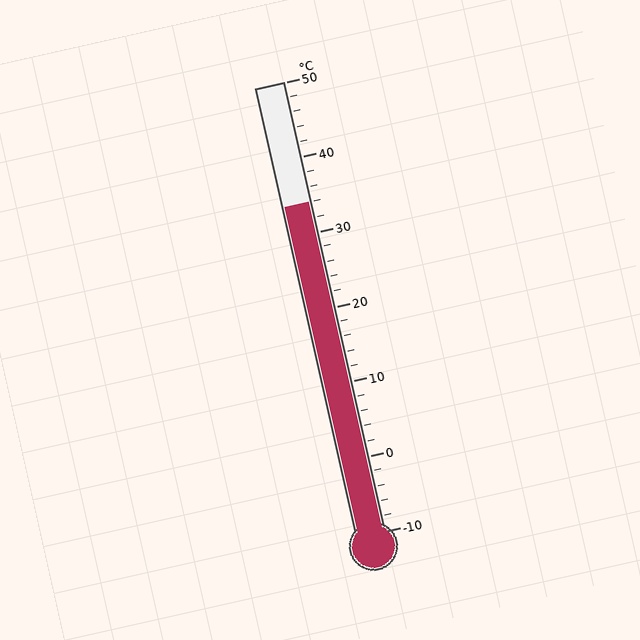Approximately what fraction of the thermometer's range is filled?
The thermometer is filled to approximately 75% of its range.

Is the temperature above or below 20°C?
The temperature is above 20°C.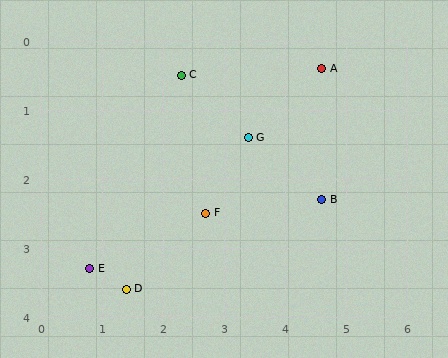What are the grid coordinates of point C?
Point C is at approximately (2.3, 0.5).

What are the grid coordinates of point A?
Point A is at approximately (4.6, 0.4).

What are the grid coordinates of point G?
Point G is at approximately (3.4, 1.4).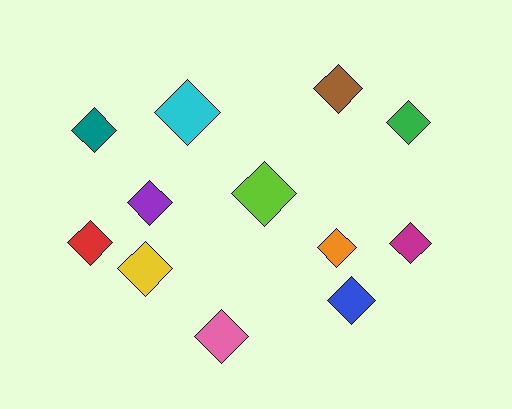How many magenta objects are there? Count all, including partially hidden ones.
There is 1 magenta object.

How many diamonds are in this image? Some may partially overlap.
There are 12 diamonds.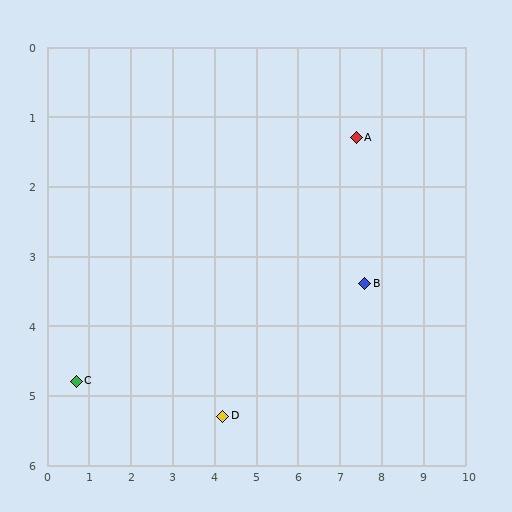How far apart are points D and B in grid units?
Points D and B are about 3.9 grid units apart.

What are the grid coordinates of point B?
Point B is at approximately (7.6, 3.4).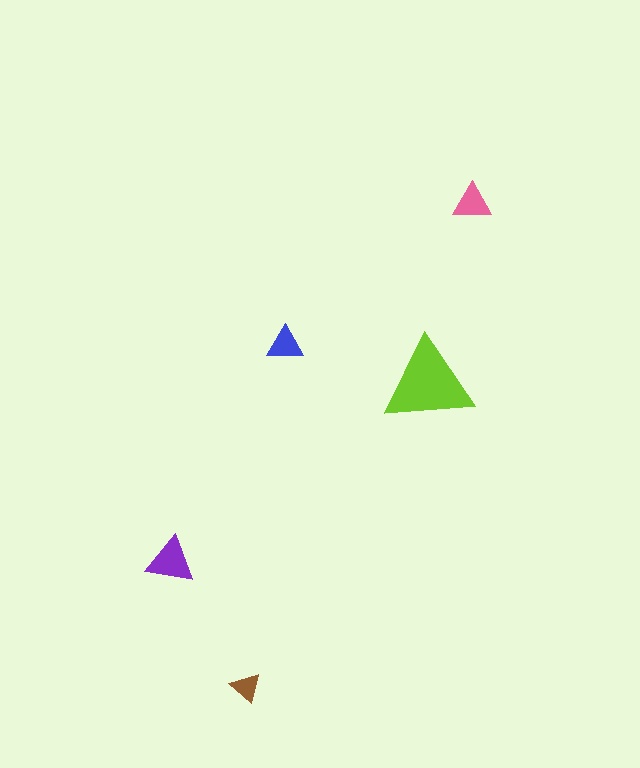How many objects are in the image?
There are 5 objects in the image.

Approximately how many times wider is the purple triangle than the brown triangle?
About 1.5 times wider.